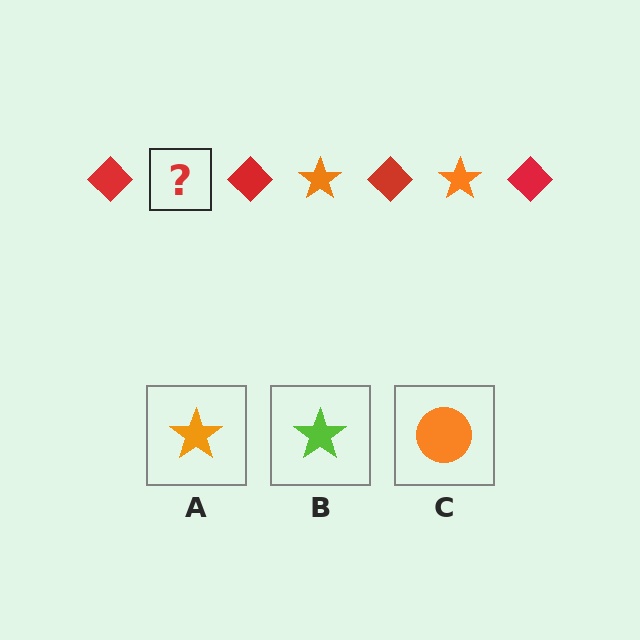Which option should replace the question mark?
Option A.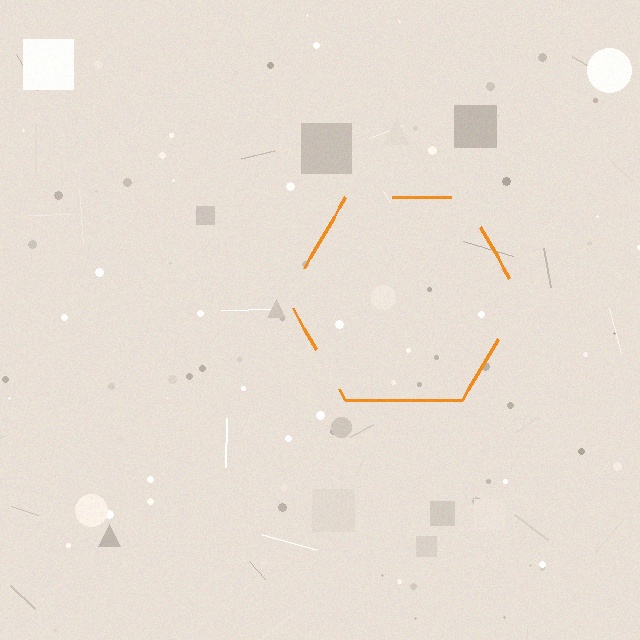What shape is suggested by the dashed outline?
The dashed outline suggests a hexagon.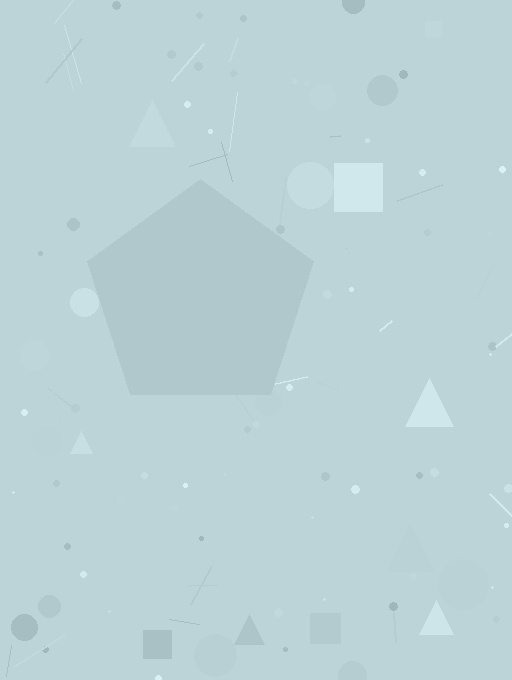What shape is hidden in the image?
A pentagon is hidden in the image.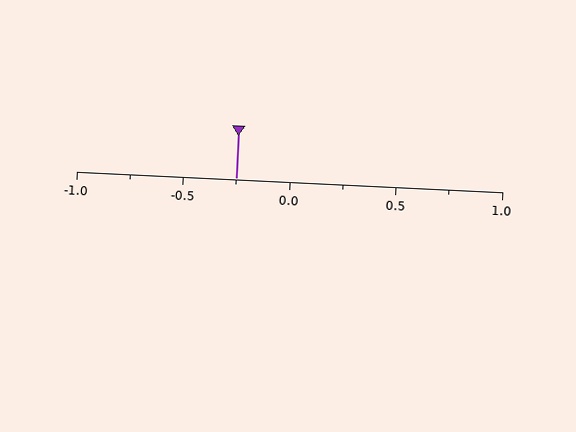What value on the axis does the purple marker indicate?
The marker indicates approximately -0.25.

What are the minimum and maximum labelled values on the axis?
The axis runs from -1.0 to 1.0.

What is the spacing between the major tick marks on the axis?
The major ticks are spaced 0.5 apart.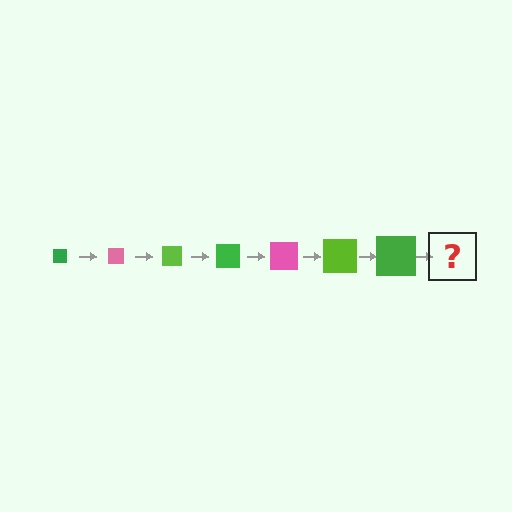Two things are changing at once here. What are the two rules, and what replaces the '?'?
The two rules are that the square grows larger each step and the color cycles through green, pink, and lime. The '?' should be a pink square, larger than the previous one.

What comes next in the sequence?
The next element should be a pink square, larger than the previous one.